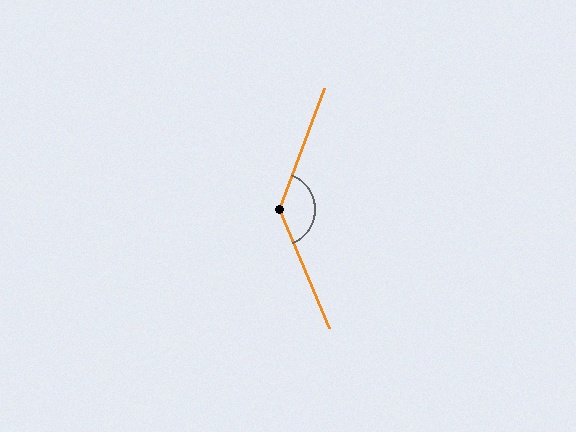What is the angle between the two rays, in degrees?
Approximately 136 degrees.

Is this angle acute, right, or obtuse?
It is obtuse.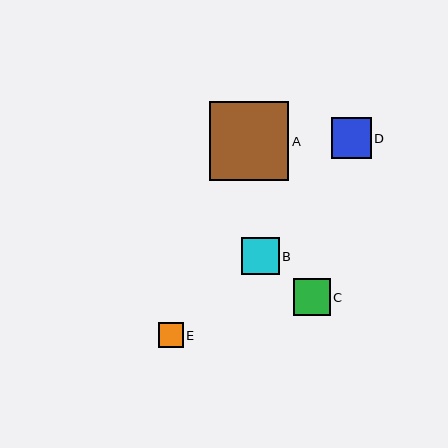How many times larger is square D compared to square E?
Square D is approximately 1.6 times the size of square E.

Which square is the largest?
Square A is the largest with a size of approximately 79 pixels.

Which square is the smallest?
Square E is the smallest with a size of approximately 25 pixels.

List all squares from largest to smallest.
From largest to smallest: A, D, B, C, E.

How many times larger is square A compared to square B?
Square A is approximately 2.1 times the size of square B.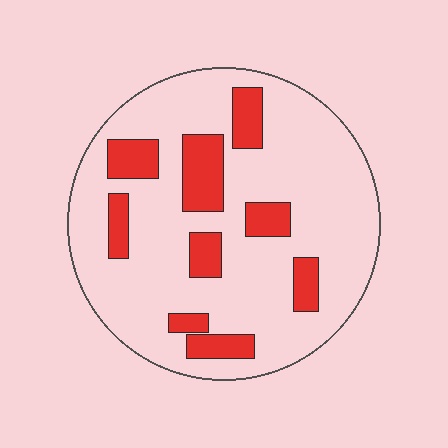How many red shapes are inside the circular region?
9.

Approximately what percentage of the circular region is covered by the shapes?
Approximately 20%.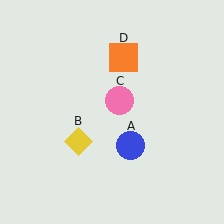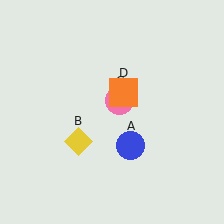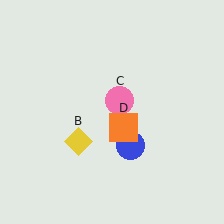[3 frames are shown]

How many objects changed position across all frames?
1 object changed position: orange square (object D).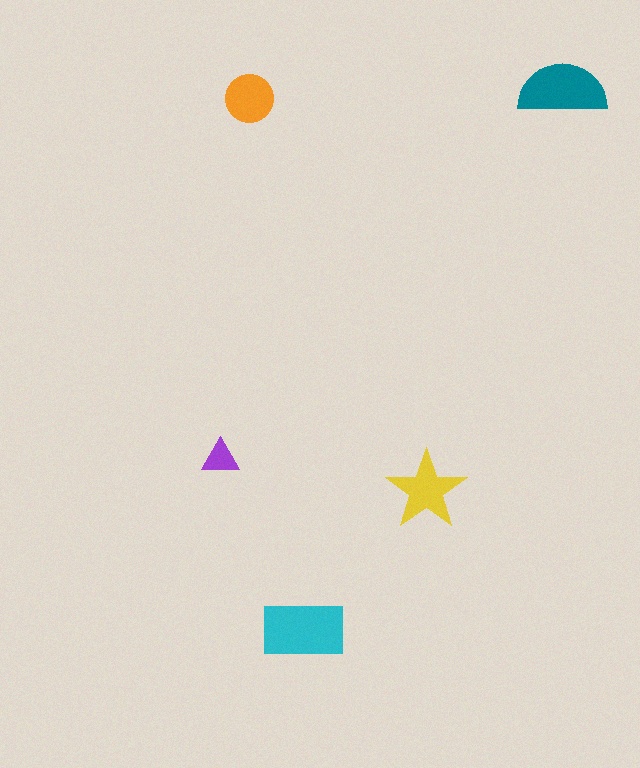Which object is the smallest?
The purple triangle.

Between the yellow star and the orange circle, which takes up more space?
The yellow star.